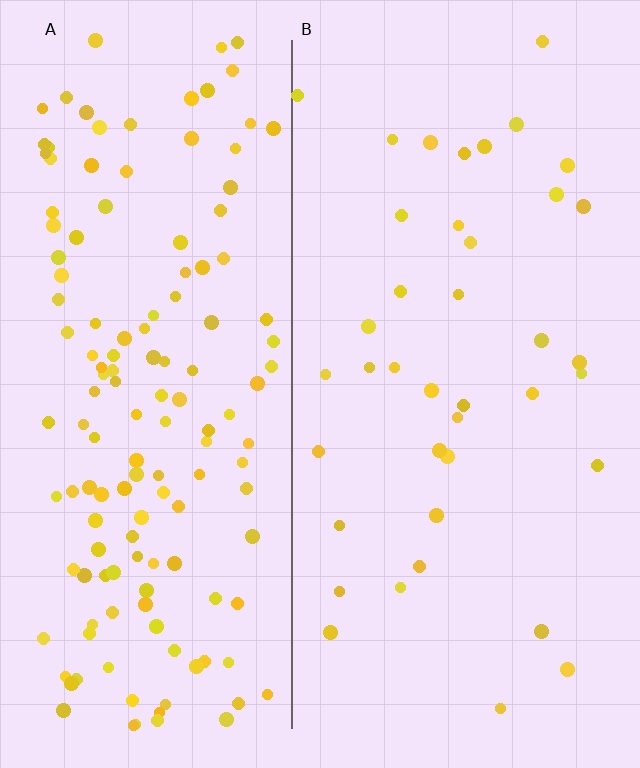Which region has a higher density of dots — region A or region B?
A (the left).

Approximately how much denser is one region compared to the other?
Approximately 3.7× — region A over region B.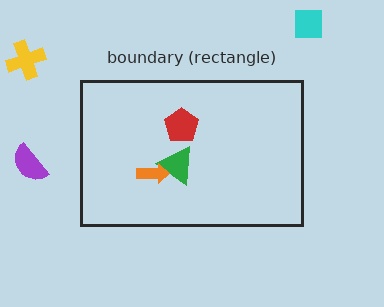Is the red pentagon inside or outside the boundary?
Inside.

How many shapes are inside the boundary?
3 inside, 3 outside.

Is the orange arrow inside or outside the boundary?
Inside.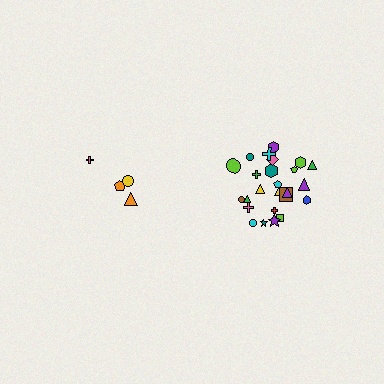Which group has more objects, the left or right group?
The right group.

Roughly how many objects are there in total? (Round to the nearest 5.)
Roughly 30 objects in total.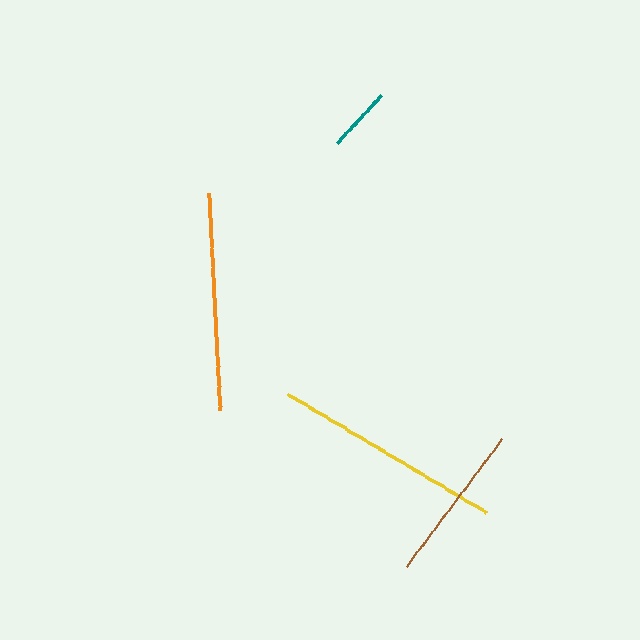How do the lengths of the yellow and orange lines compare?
The yellow and orange lines are approximately the same length.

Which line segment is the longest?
The yellow line is the longest at approximately 231 pixels.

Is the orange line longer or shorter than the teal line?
The orange line is longer than the teal line.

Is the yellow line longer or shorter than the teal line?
The yellow line is longer than the teal line.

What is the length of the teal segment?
The teal segment is approximately 65 pixels long.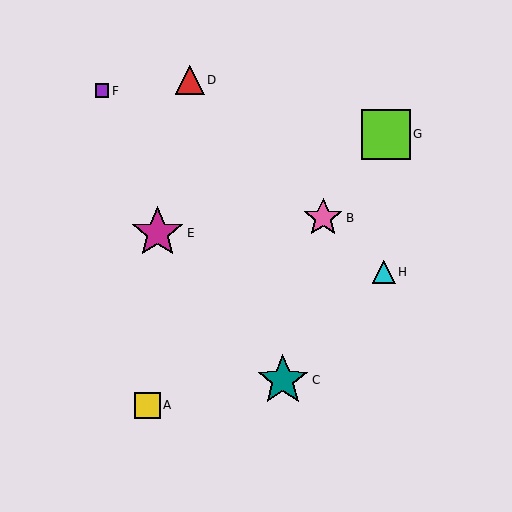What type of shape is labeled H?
Shape H is a cyan triangle.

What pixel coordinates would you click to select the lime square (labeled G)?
Click at (386, 134) to select the lime square G.